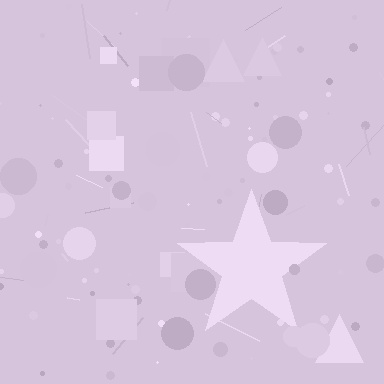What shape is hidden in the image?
A star is hidden in the image.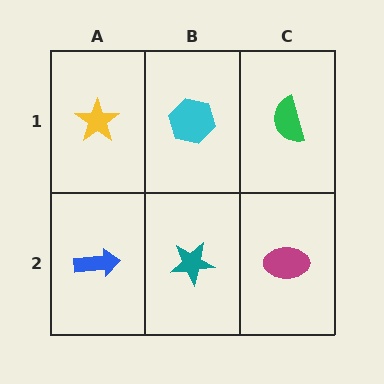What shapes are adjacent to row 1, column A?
A blue arrow (row 2, column A), a cyan hexagon (row 1, column B).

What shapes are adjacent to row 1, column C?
A magenta ellipse (row 2, column C), a cyan hexagon (row 1, column B).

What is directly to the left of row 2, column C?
A teal star.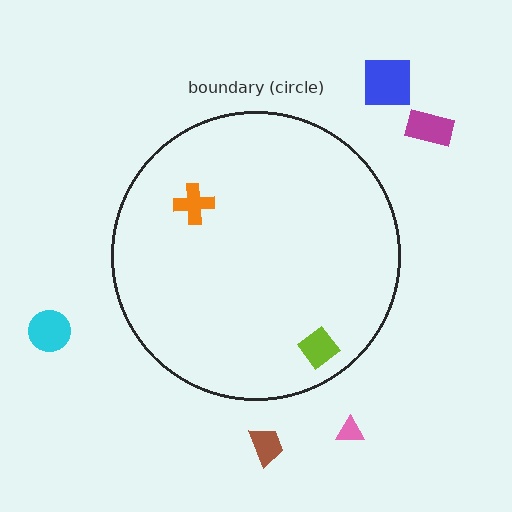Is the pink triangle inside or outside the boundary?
Outside.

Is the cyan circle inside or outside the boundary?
Outside.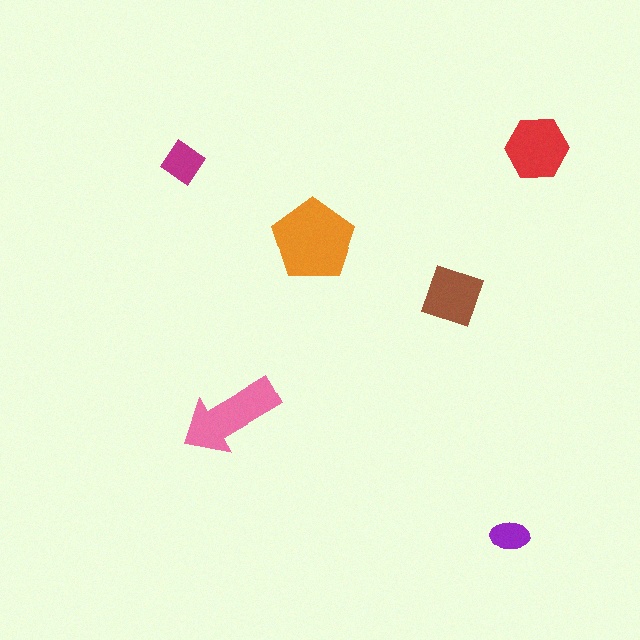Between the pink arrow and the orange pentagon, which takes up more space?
The orange pentagon.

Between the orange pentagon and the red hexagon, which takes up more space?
The orange pentagon.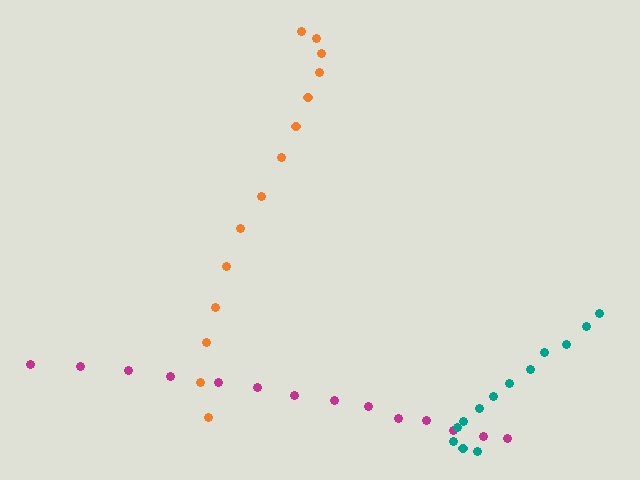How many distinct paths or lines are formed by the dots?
There are 3 distinct paths.